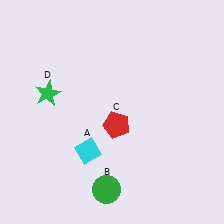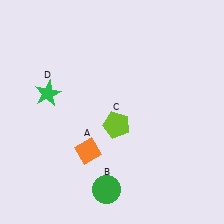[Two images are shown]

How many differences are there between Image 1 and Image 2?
There are 2 differences between the two images.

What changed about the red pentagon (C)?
In Image 1, C is red. In Image 2, it changed to lime.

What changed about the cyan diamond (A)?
In Image 1, A is cyan. In Image 2, it changed to orange.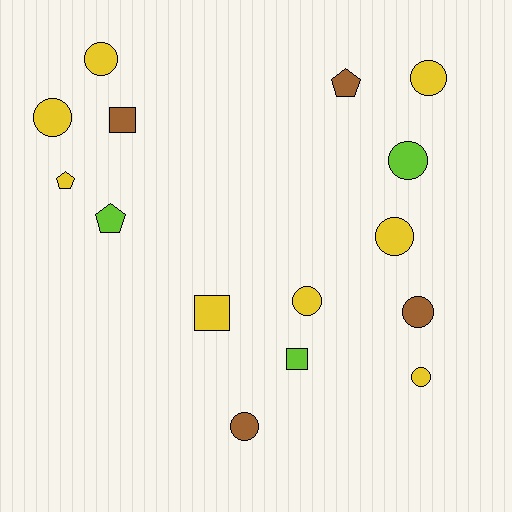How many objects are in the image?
There are 15 objects.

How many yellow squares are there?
There is 1 yellow square.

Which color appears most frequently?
Yellow, with 8 objects.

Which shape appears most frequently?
Circle, with 9 objects.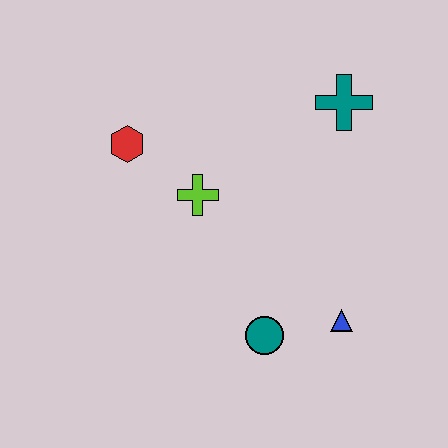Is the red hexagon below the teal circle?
No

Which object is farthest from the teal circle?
The teal cross is farthest from the teal circle.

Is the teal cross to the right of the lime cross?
Yes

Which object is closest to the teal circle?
The blue triangle is closest to the teal circle.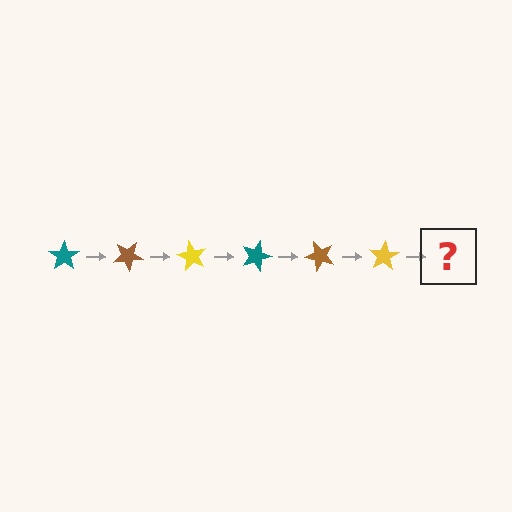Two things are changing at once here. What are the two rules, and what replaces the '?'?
The two rules are that it rotates 30 degrees each step and the color cycles through teal, brown, and yellow. The '?' should be a teal star, rotated 180 degrees from the start.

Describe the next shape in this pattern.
It should be a teal star, rotated 180 degrees from the start.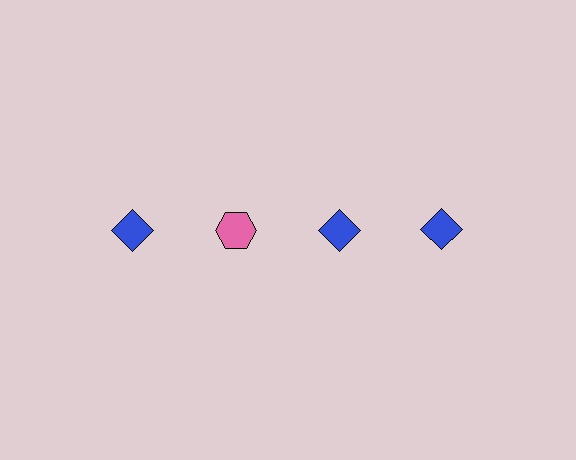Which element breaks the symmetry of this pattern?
The pink hexagon in the top row, second from left column breaks the symmetry. All other shapes are blue diamonds.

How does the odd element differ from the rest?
It differs in both color (pink instead of blue) and shape (hexagon instead of diamond).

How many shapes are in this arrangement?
There are 4 shapes arranged in a grid pattern.